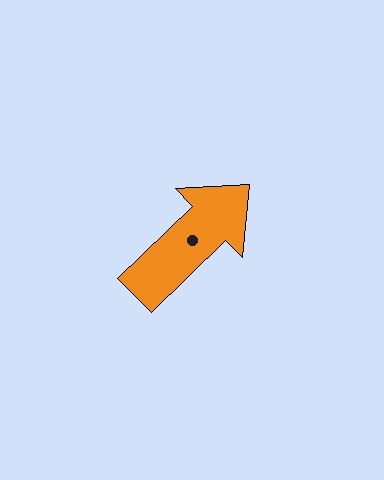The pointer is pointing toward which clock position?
Roughly 2 o'clock.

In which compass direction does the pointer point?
Northeast.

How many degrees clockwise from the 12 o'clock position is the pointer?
Approximately 46 degrees.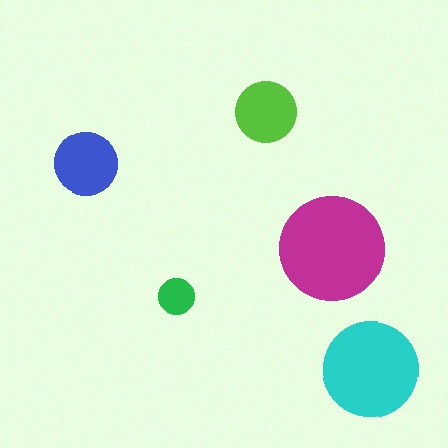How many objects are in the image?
There are 5 objects in the image.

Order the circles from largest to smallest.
the magenta one, the cyan one, the blue one, the lime one, the green one.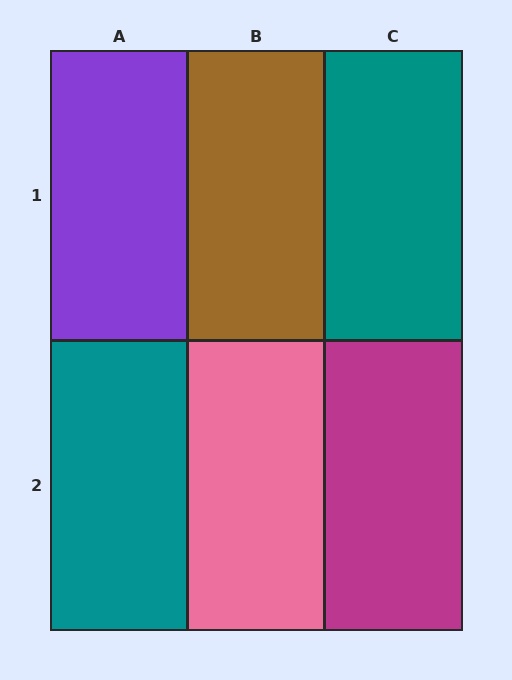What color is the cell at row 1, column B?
Brown.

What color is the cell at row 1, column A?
Purple.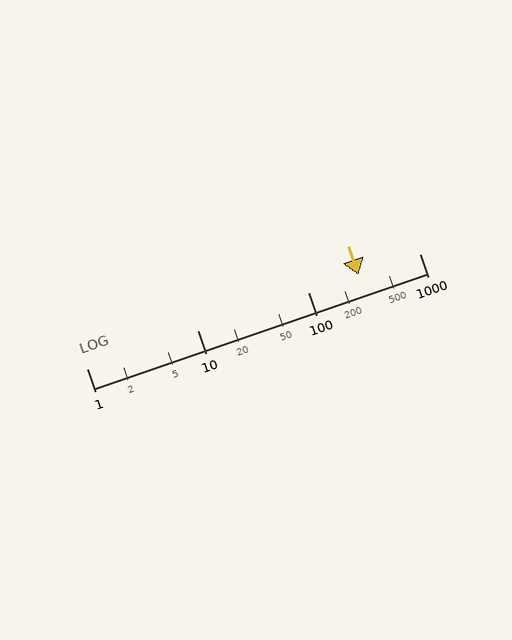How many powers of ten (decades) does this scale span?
The scale spans 3 decades, from 1 to 1000.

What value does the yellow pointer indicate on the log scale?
The pointer indicates approximately 280.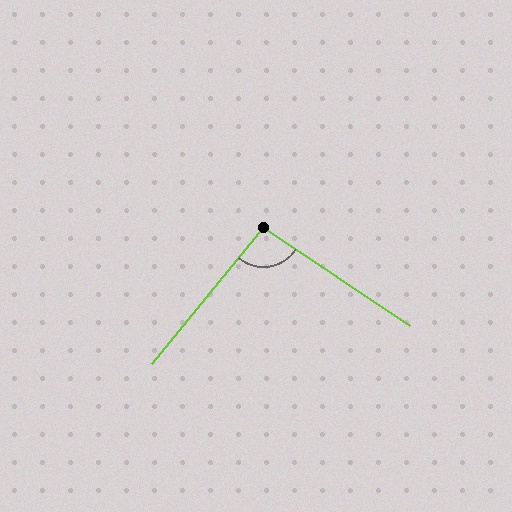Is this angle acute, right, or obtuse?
It is obtuse.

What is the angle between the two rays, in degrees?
Approximately 96 degrees.